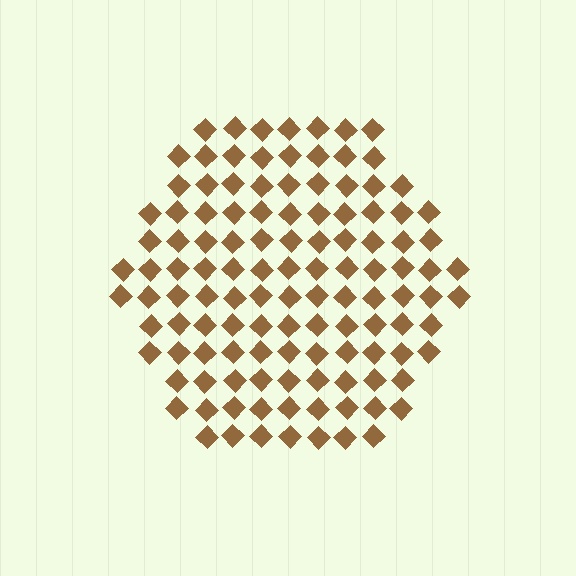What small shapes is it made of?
It is made of small diamonds.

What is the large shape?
The large shape is a hexagon.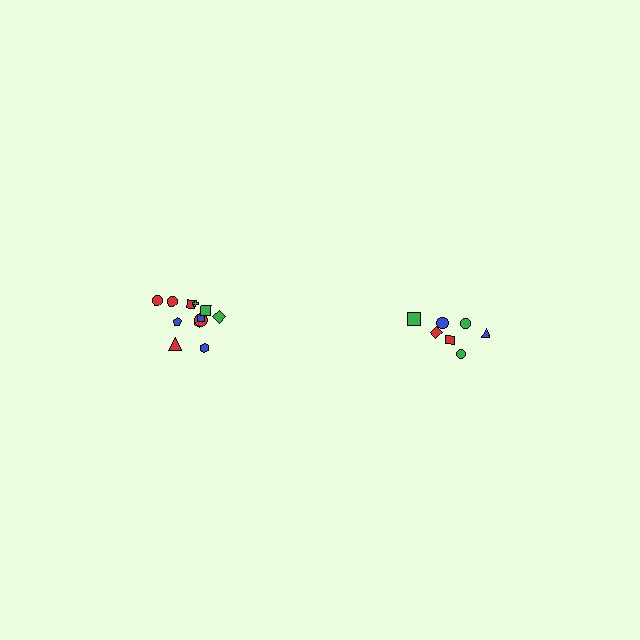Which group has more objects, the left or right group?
The left group.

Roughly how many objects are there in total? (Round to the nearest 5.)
Roughly 20 objects in total.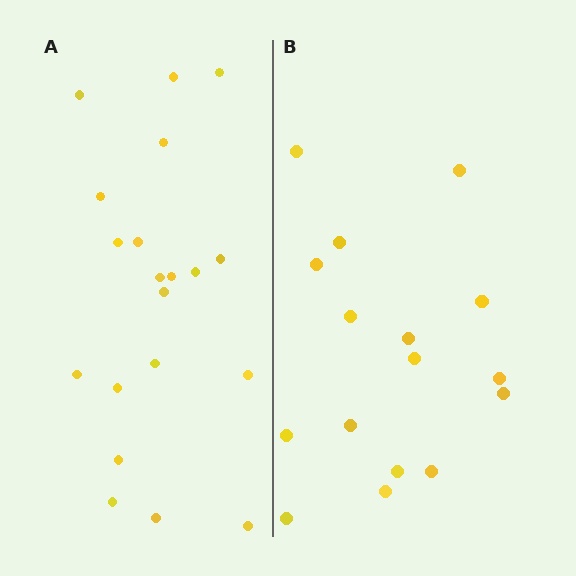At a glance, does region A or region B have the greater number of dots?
Region A (the left region) has more dots.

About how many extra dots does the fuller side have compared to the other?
Region A has about 4 more dots than region B.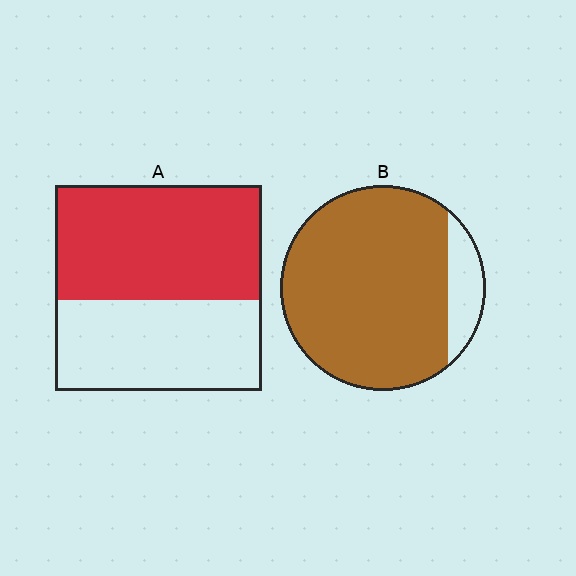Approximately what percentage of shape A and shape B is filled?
A is approximately 55% and B is approximately 85%.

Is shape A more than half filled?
Yes.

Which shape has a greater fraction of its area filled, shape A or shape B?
Shape B.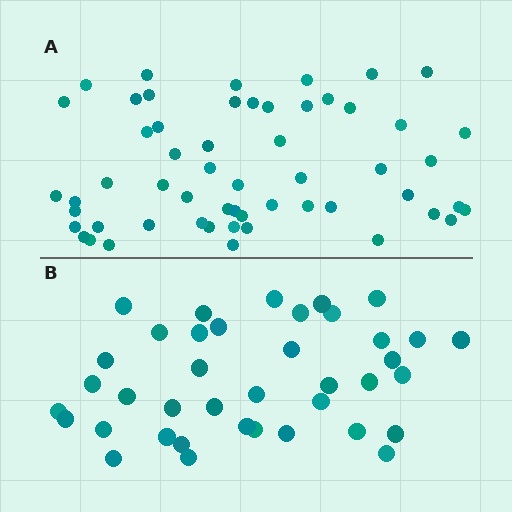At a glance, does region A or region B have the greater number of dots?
Region A (the top region) has more dots.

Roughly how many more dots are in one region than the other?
Region A has approximately 15 more dots than region B.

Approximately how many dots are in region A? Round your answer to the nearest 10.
About 60 dots. (The exact count is 56, which rounds to 60.)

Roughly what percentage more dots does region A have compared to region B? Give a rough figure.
About 45% more.